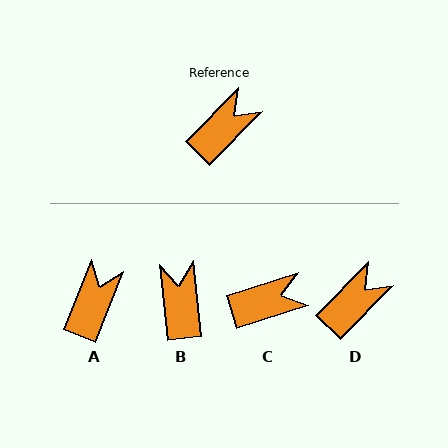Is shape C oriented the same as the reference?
No, it is off by about 28 degrees.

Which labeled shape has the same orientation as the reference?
D.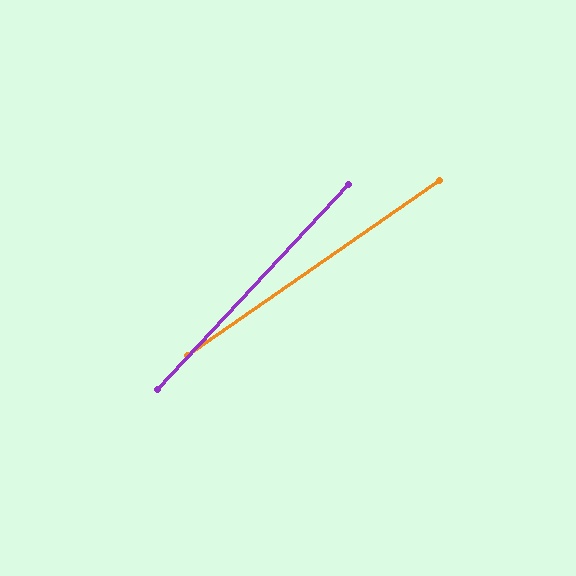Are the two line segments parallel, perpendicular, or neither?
Neither parallel nor perpendicular — they differ by about 12°.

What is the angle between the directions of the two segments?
Approximately 12 degrees.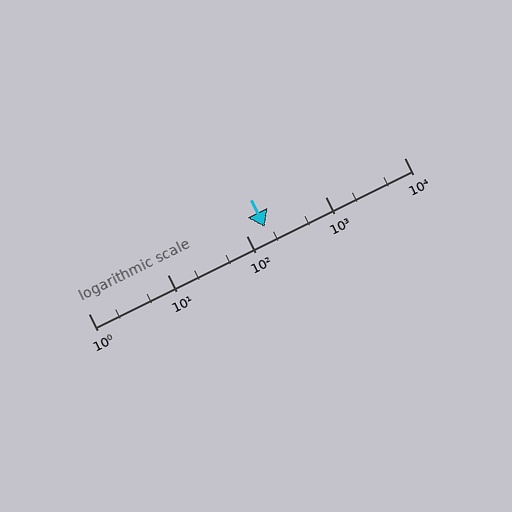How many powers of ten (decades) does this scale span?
The scale spans 4 decades, from 1 to 10000.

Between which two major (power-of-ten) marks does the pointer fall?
The pointer is between 100 and 1000.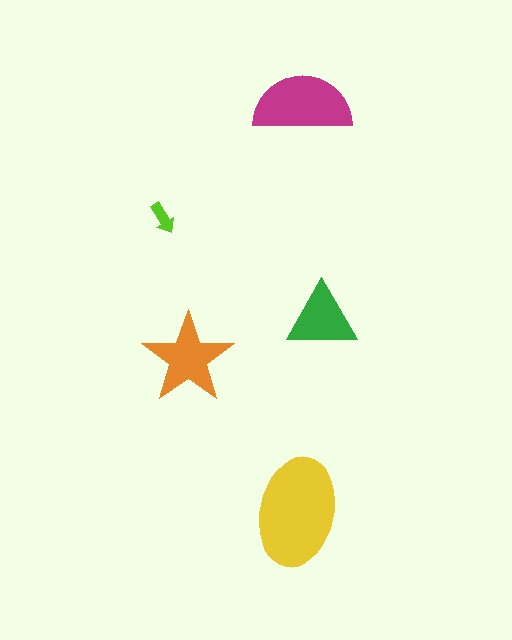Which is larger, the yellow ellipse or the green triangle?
The yellow ellipse.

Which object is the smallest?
The lime arrow.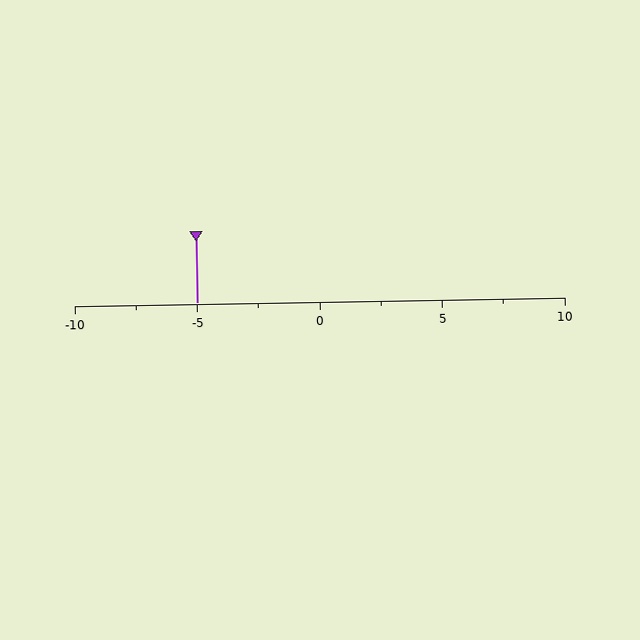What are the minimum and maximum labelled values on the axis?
The axis runs from -10 to 10.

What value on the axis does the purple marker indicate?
The marker indicates approximately -5.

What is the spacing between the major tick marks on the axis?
The major ticks are spaced 5 apart.